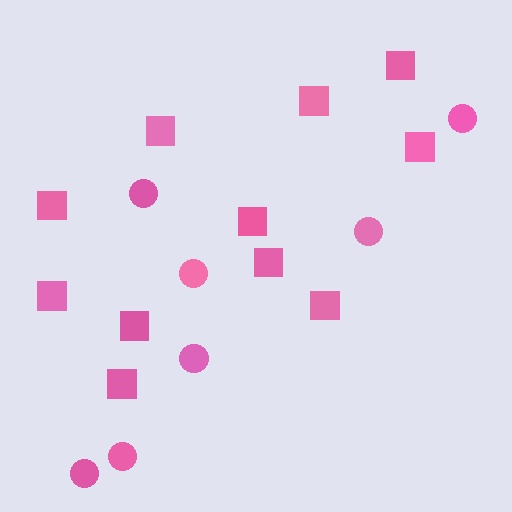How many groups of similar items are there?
There are 2 groups: one group of squares (11) and one group of circles (7).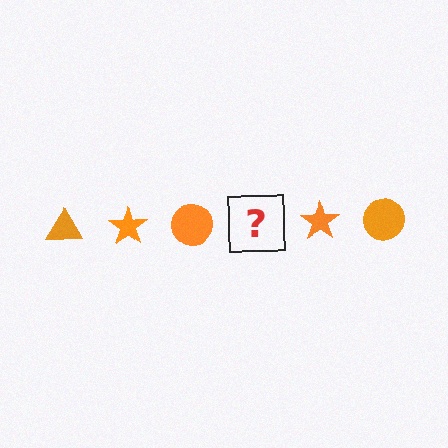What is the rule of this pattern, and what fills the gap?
The rule is that the pattern cycles through triangle, star, circle shapes in orange. The gap should be filled with an orange triangle.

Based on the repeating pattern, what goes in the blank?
The blank should be an orange triangle.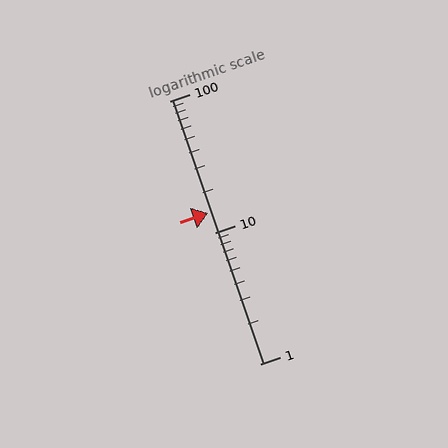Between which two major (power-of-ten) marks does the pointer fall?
The pointer is between 10 and 100.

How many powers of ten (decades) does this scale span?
The scale spans 2 decades, from 1 to 100.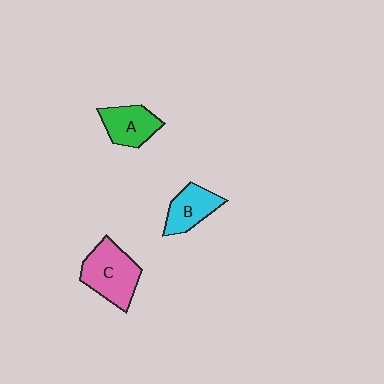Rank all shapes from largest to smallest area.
From largest to smallest: C (pink), A (green), B (cyan).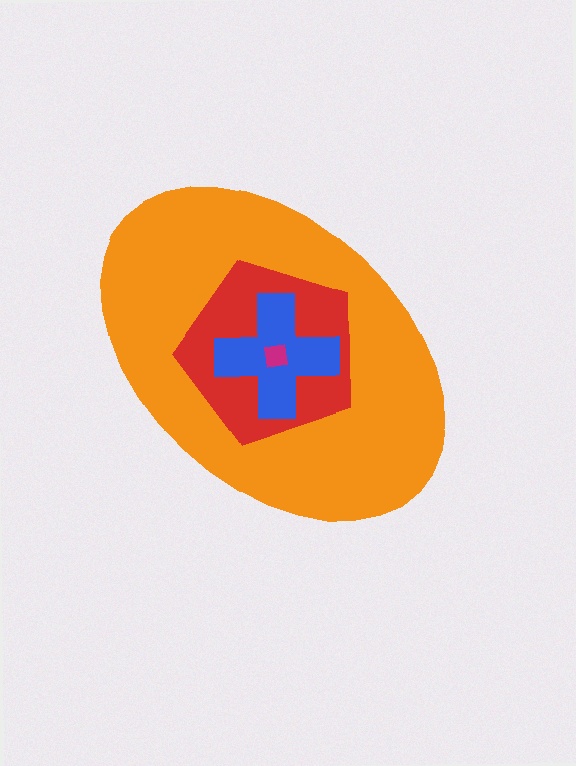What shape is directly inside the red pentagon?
The blue cross.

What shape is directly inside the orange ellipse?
The red pentagon.